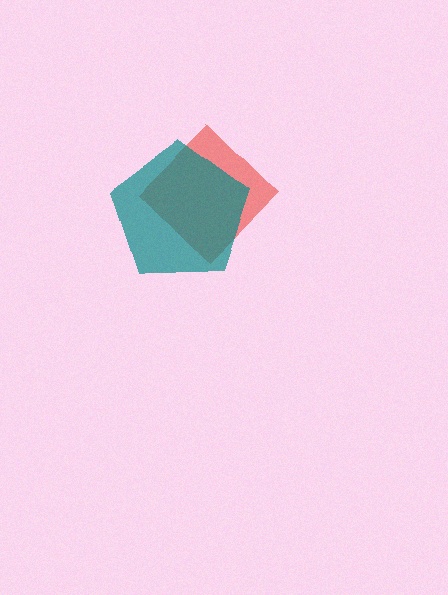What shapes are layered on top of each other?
The layered shapes are: a red diamond, a teal pentagon.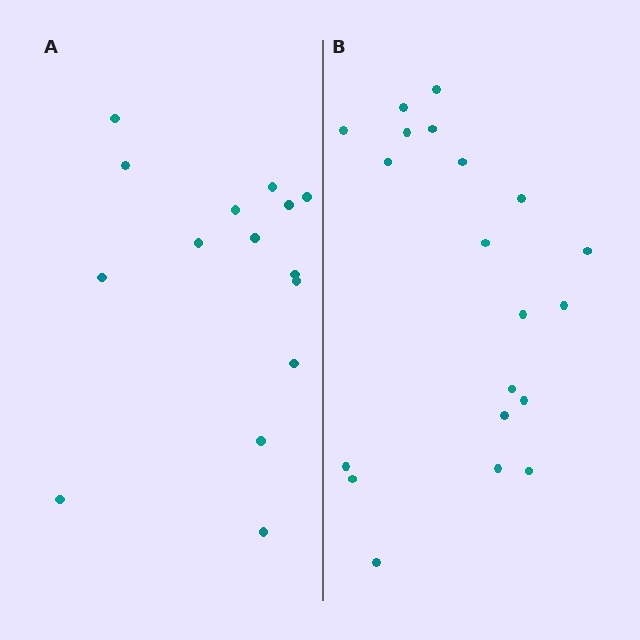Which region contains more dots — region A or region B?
Region B (the right region) has more dots.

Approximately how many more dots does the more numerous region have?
Region B has about 5 more dots than region A.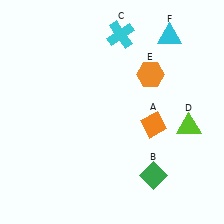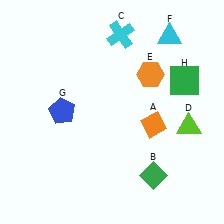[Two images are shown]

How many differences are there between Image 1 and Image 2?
There are 2 differences between the two images.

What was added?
A blue pentagon (G), a green square (H) were added in Image 2.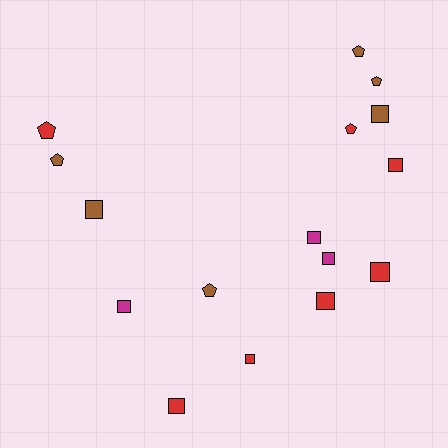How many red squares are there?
There are 5 red squares.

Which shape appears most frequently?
Square, with 10 objects.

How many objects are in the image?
There are 16 objects.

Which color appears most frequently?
Red, with 7 objects.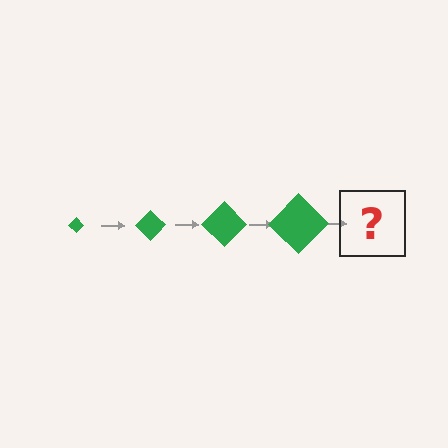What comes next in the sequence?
The next element should be a green diamond, larger than the previous one.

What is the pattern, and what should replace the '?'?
The pattern is that the diamond gets progressively larger each step. The '?' should be a green diamond, larger than the previous one.